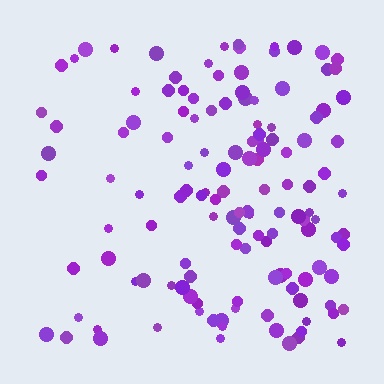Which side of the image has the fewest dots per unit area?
The left.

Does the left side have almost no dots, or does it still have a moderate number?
Still a moderate number, just noticeably fewer than the right.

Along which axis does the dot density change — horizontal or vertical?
Horizontal.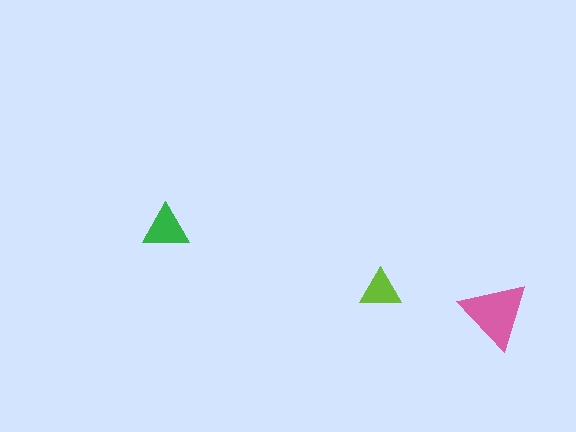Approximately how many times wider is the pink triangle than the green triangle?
About 1.5 times wider.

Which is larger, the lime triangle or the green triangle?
The green one.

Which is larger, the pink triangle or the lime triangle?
The pink one.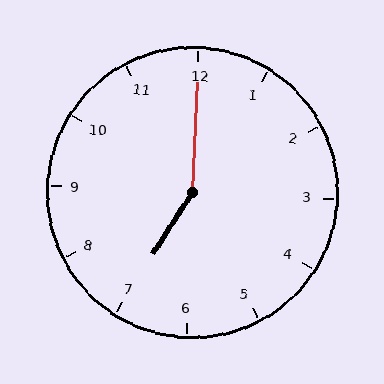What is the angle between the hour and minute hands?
Approximately 150 degrees.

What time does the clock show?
7:00.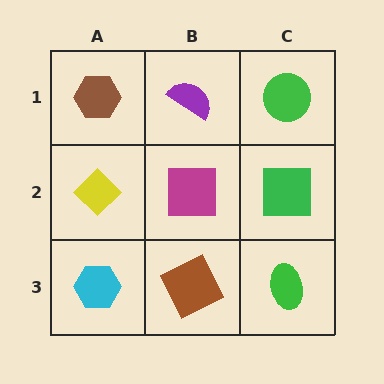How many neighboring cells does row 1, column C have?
2.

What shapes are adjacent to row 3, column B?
A magenta square (row 2, column B), a cyan hexagon (row 3, column A), a green ellipse (row 3, column C).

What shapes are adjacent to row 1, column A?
A yellow diamond (row 2, column A), a purple semicircle (row 1, column B).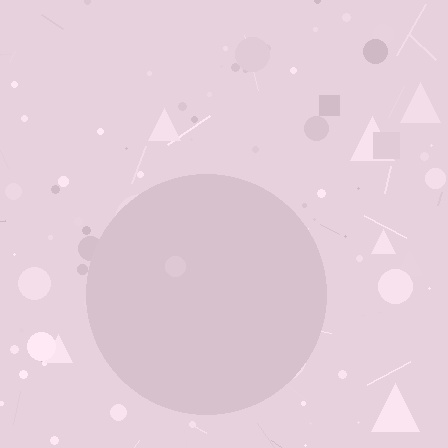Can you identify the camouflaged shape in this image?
The camouflaged shape is a circle.